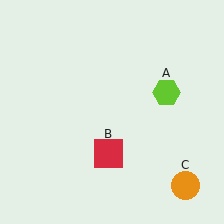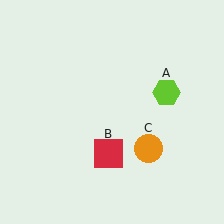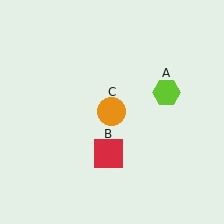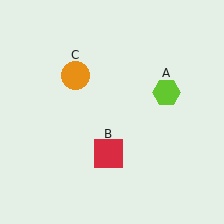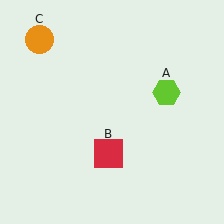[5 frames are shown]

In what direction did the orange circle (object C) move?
The orange circle (object C) moved up and to the left.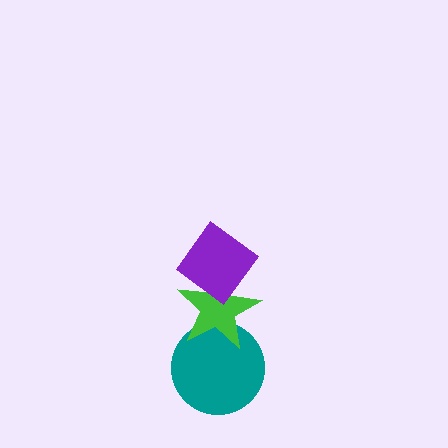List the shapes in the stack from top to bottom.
From top to bottom: the purple diamond, the green star, the teal circle.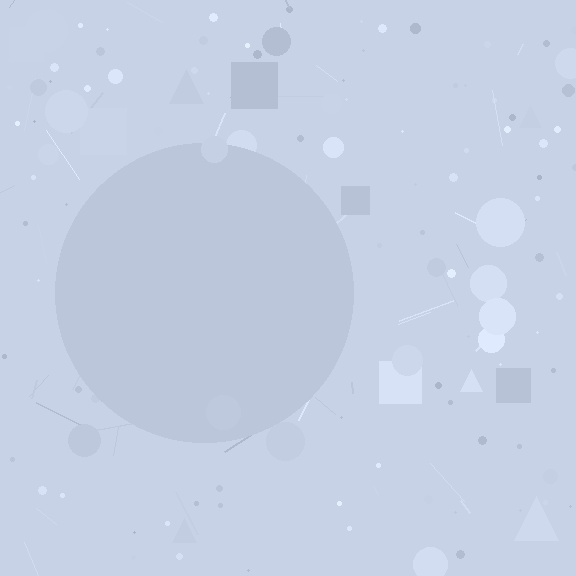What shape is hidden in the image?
A circle is hidden in the image.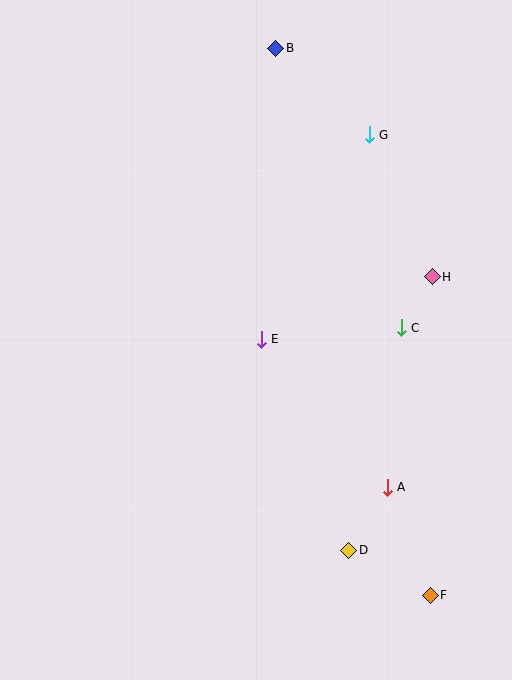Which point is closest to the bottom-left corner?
Point D is closest to the bottom-left corner.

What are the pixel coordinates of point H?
Point H is at (432, 277).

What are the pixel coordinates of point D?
Point D is at (349, 550).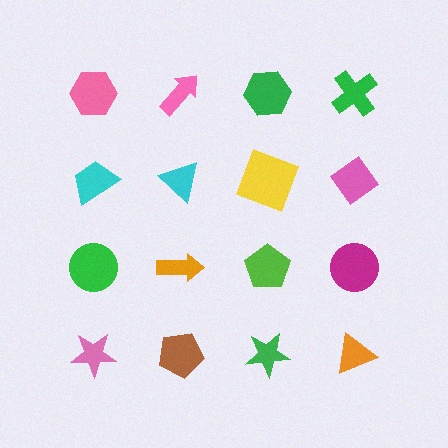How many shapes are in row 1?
4 shapes.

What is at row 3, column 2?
An orange arrow.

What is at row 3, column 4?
A magenta circle.